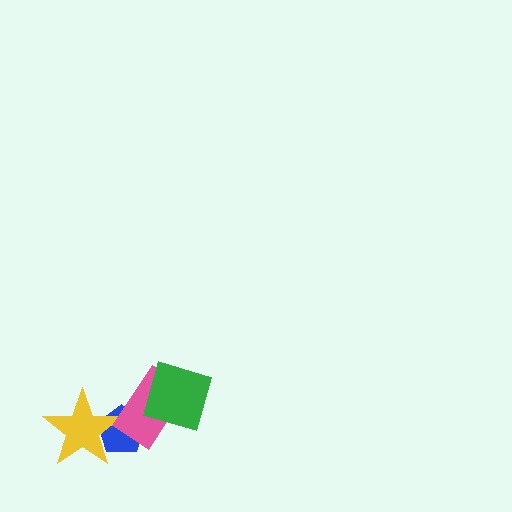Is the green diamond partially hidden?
No, no other shape covers it.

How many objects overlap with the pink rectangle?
2 objects overlap with the pink rectangle.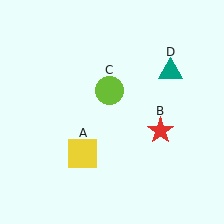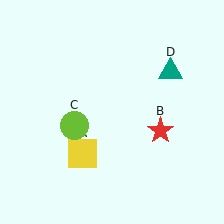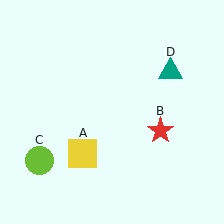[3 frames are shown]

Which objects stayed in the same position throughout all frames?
Yellow square (object A) and red star (object B) and teal triangle (object D) remained stationary.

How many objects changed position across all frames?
1 object changed position: lime circle (object C).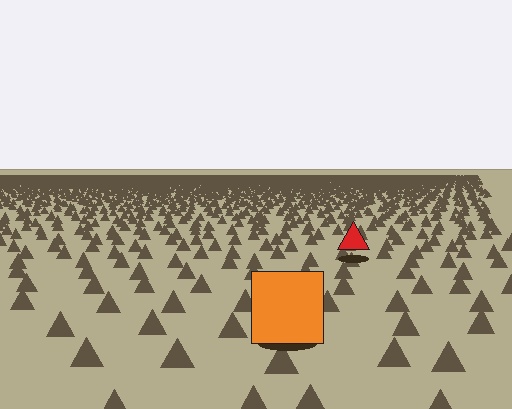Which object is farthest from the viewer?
The red triangle is farthest from the viewer. It appears smaller and the ground texture around it is denser.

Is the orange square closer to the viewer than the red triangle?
Yes. The orange square is closer — you can tell from the texture gradient: the ground texture is coarser near it.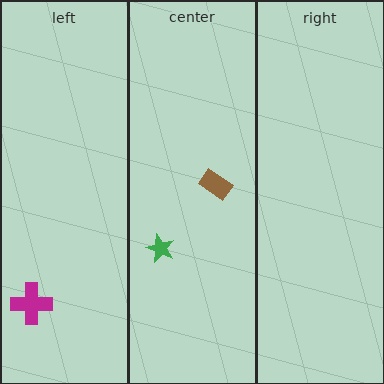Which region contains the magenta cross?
The left region.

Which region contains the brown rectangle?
The center region.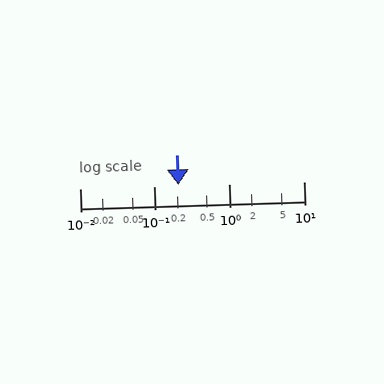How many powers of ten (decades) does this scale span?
The scale spans 3 decades, from 0.01 to 10.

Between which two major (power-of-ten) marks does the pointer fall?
The pointer is between 0.1 and 1.